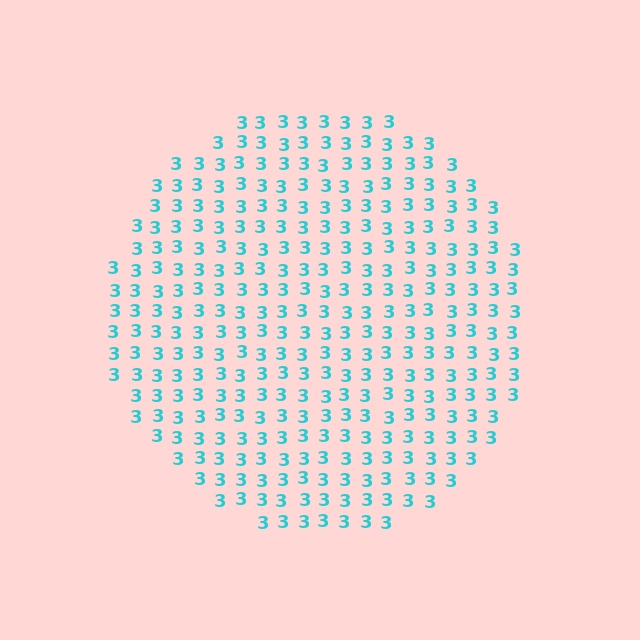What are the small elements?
The small elements are digit 3's.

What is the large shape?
The large shape is a circle.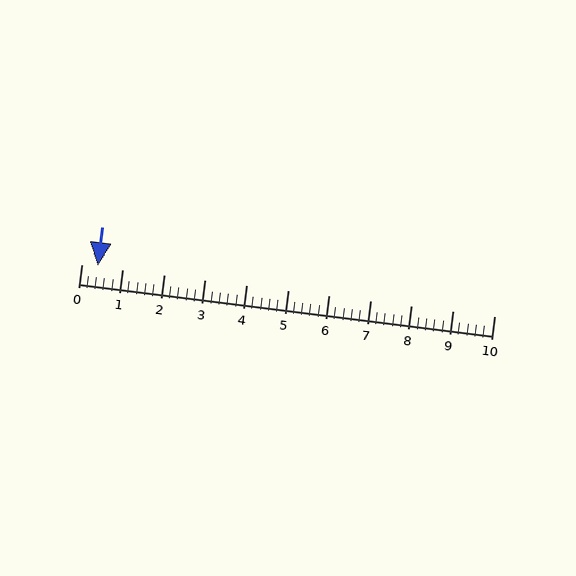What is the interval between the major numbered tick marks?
The major tick marks are spaced 1 units apart.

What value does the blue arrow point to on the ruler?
The blue arrow points to approximately 0.4.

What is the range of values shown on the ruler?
The ruler shows values from 0 to 10.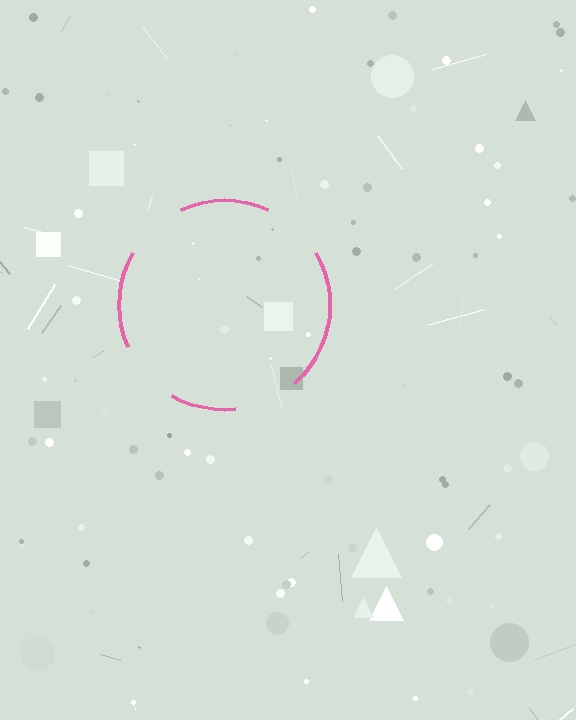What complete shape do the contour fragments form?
The contour fragments form a circle.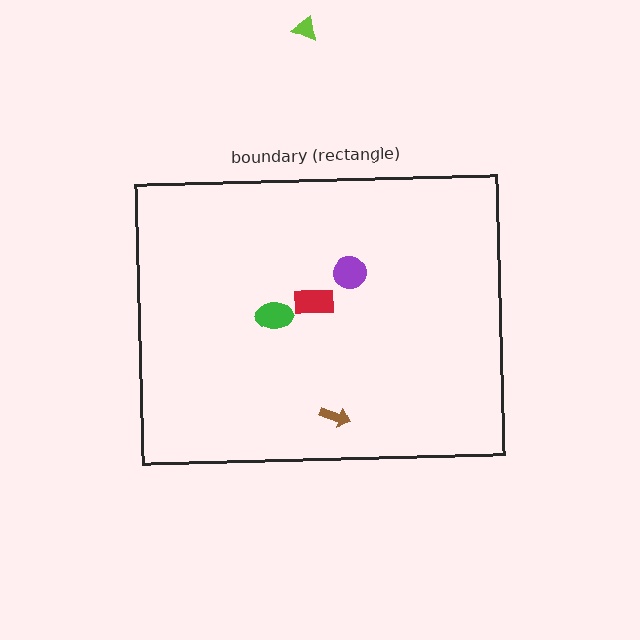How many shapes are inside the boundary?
4 inside, 1 outside.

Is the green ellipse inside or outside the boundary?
Inside.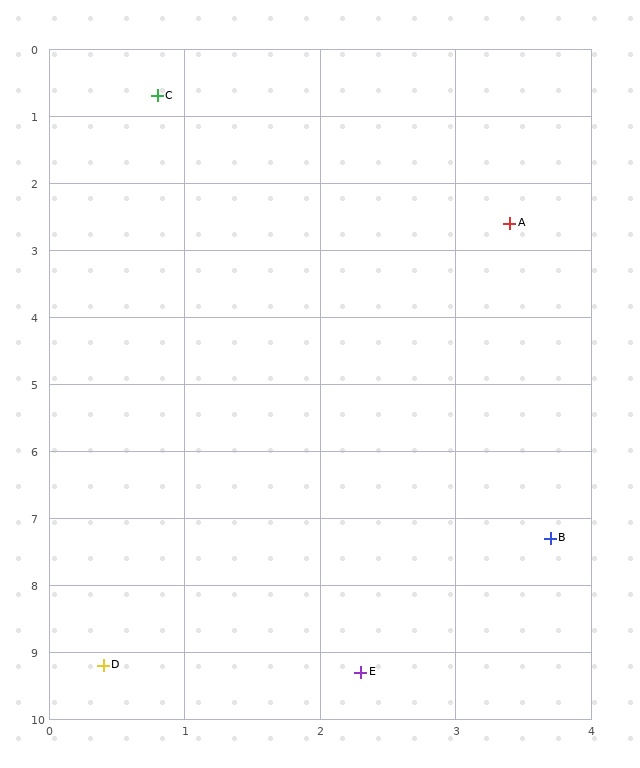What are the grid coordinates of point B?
Point B is at approximately (3.7, 7.3).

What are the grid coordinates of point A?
Point A is at approximately (3.4, 2.6).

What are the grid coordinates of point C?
Point C is at approximately (0.8, 0.7).